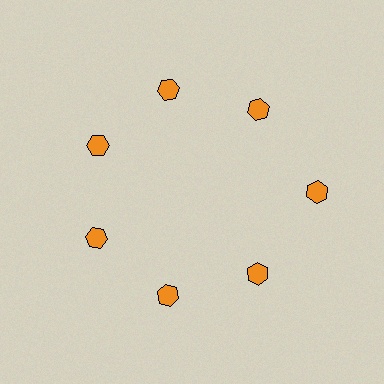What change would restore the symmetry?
The symmetry would be restored by moving it inward, back onto the ring so that all 7 hexagons sit at equal angles and equal distance from the center.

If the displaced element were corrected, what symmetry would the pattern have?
It would have 7-fold rotational symmetry — the pattern would map onto itself every 51 degrees.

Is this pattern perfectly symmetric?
No. The 7 orange hexagons are arranged in a ring, but one element near the 3 o'clock position is pushed outward from the center, breaking the 7-fold rotational symmetry.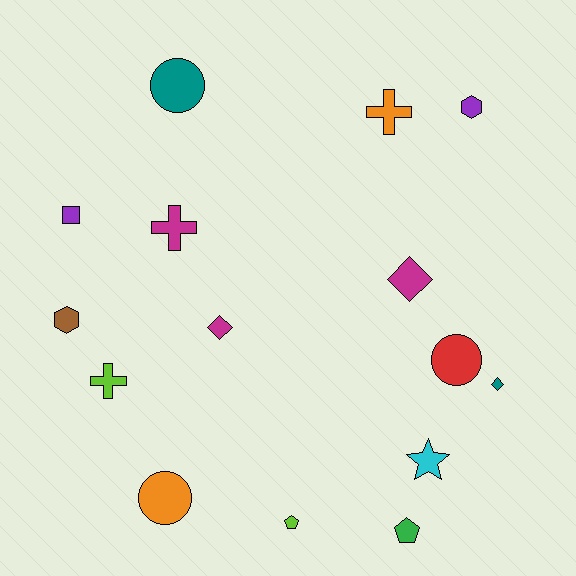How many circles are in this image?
There are 3 circles.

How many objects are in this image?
There are 15 objects.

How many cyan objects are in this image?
There is 1 cyan object.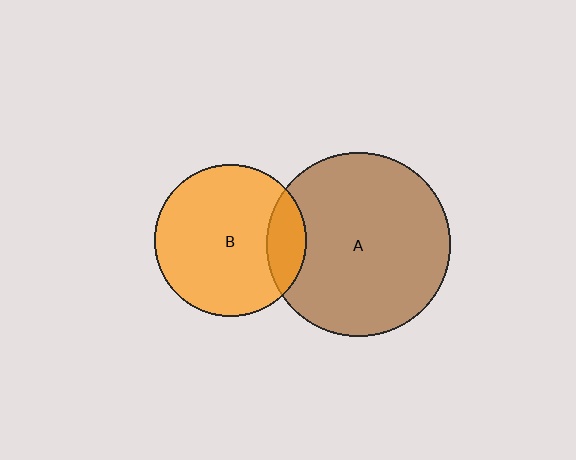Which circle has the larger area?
Circle A (brown).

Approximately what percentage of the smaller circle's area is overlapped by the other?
Approximately 15%.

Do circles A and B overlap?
Yes.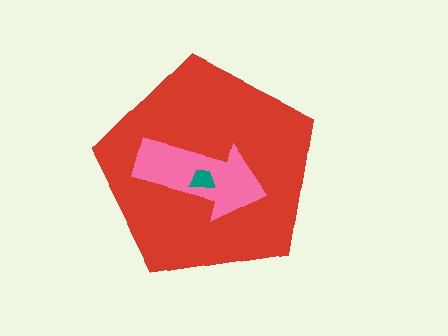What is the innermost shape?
The teal trapezoid.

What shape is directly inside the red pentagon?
The pink arrow.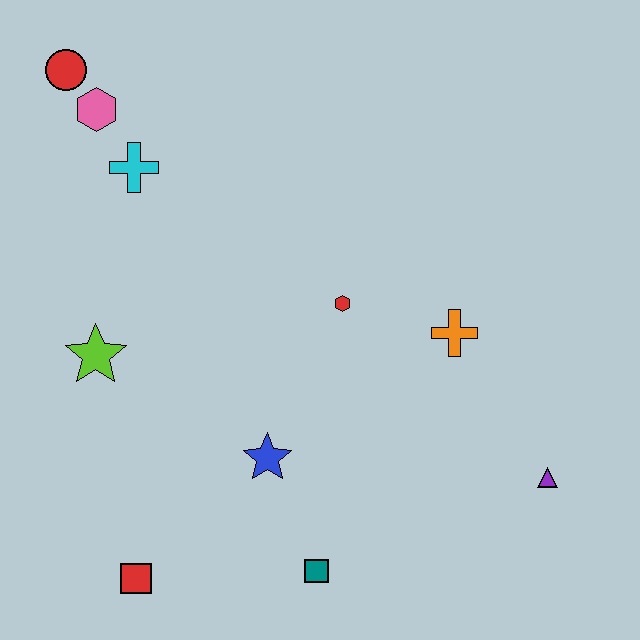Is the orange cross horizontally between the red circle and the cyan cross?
No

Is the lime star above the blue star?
Yes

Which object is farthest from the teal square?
The red circle is farthest from the teal square.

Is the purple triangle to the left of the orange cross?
No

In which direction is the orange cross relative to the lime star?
The orange cross is to the right of the lime star.